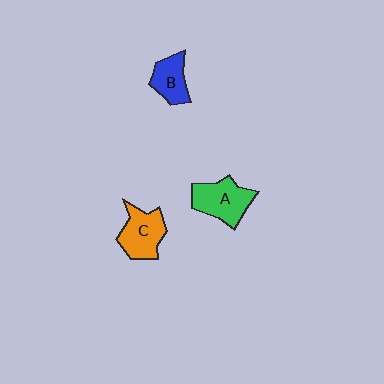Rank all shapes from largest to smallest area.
From largest to smallest: A (green), C (orange), B (blue).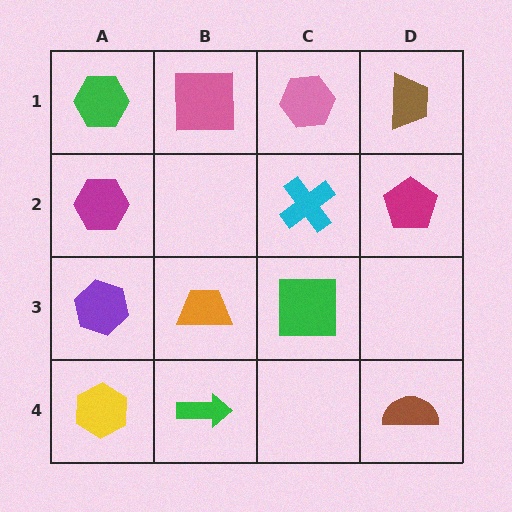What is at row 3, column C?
A green square.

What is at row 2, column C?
A cyan cross.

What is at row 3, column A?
A purple hexagon.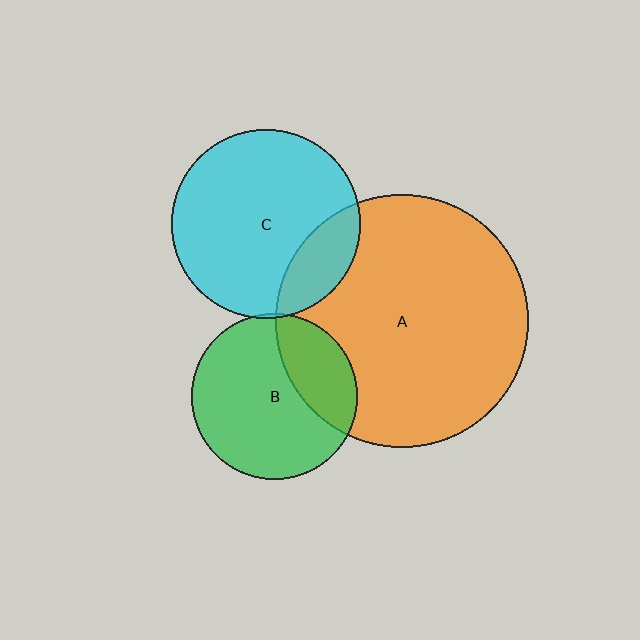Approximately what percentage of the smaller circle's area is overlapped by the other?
Approximately 20%.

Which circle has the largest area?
Circle A (orange).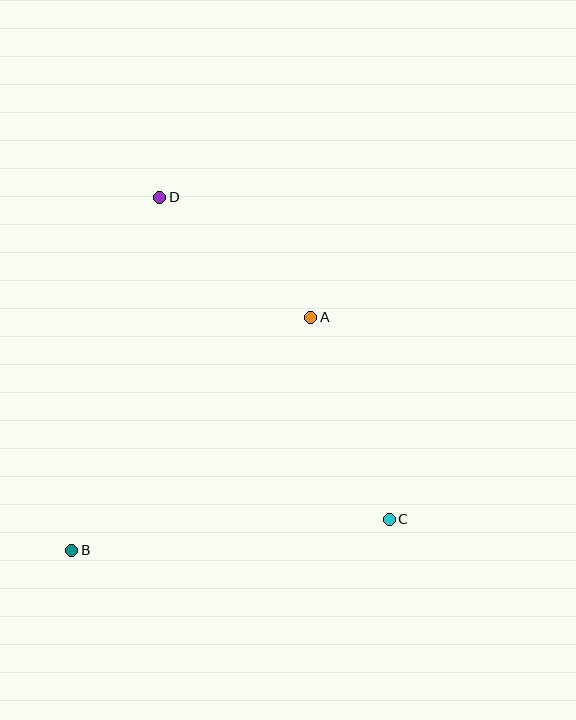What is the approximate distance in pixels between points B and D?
The distance between B and D is approximately 363 pixels.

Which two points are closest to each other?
Points A and D are closest to each other.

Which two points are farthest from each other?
Points C and D are farthest from each other.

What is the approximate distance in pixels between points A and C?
The distance between A and C is approximately 217 pixels.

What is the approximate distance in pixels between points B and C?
The distance between B and C is approximately 319 pixels.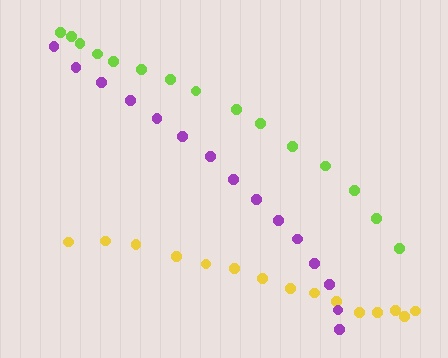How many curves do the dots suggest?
There are 3 distinct paths.